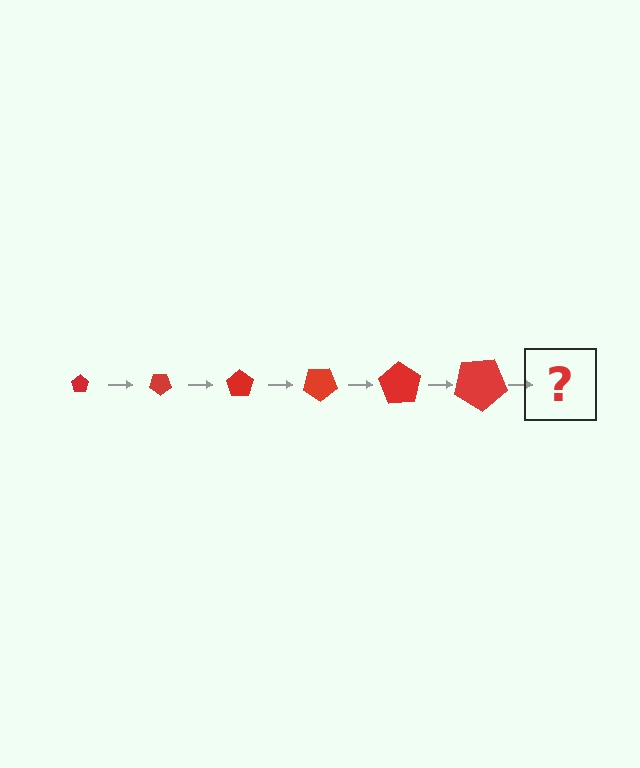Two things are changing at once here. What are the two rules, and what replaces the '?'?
The two rules are that the pentagon grows larger each step and it rotates 35 degrees each step. The '?' should be a pentagon, larger than the previous one and rotated 210 degrees from the start.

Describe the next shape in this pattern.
It should be a pentagon, larger than the previous one and rotated 210 degrees from the start.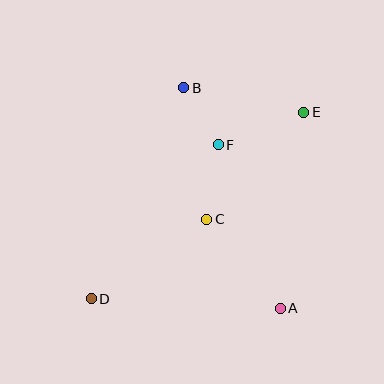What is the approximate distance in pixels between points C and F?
The distance between C and F is approximately 76 pixels.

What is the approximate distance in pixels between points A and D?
The distance between A and D is approximately 189 pixels.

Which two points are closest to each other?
Points B and F are closest to each other.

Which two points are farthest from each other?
Points D and E are farthest from each other.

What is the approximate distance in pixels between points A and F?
The distance between A and F is approximately 175 pixels.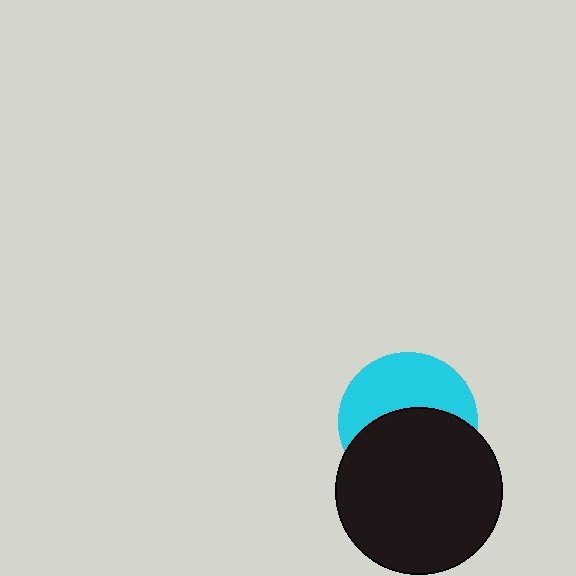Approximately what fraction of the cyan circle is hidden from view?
Roughly 53% of the cyan circle is hidden behind the black circle.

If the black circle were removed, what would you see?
You would see the complete cyan circle.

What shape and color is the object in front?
The object in front is a black circle.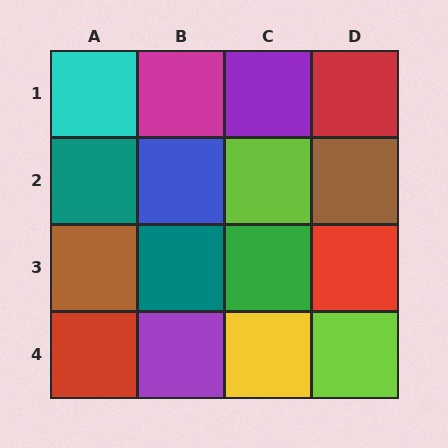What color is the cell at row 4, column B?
Purple.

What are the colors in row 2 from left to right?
Teal, blue, lime, brown.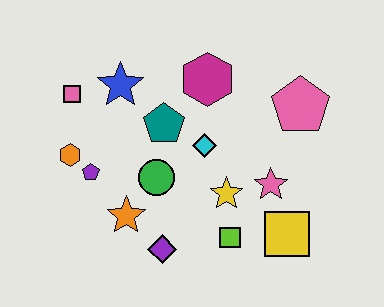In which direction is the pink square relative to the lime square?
The pink square is to the left of the lime square.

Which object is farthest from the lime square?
The pink square is farthest from the lime square.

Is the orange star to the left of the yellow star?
Yes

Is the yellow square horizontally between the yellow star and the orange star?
No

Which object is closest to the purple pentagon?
The orange hexagon is closest to the purple pentagon.